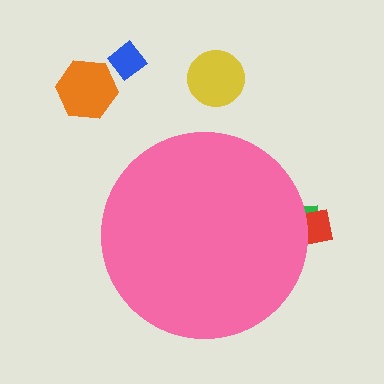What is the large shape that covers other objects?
A pink circle.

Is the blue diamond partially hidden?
No, the blue diamond is fully visible.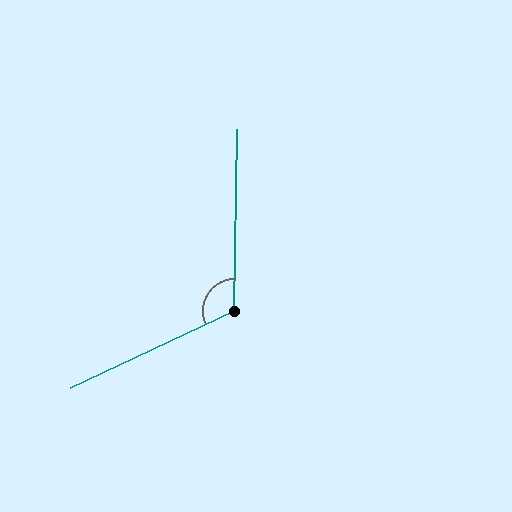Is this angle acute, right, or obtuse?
It is obtuse.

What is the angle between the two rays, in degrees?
Approximately 116 degrees.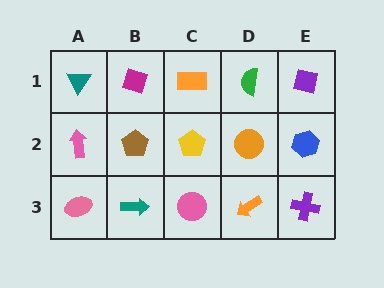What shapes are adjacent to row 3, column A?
A pink arrow (row 2, column A), a teal arrow (row 3, column B).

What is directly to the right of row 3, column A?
A teal arrow.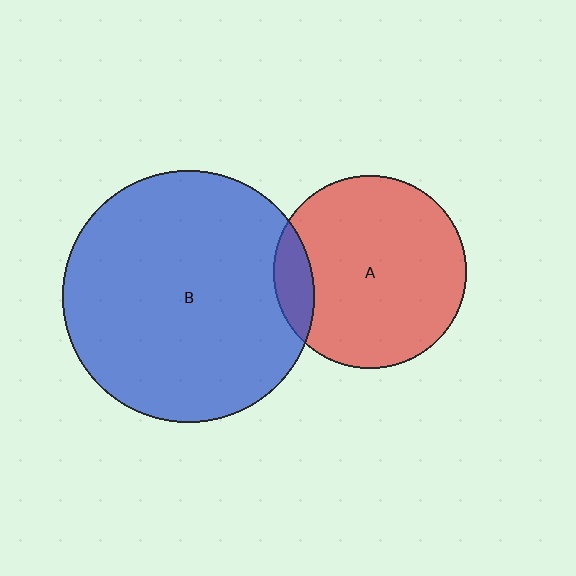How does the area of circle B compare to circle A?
Approximately 1.7 times.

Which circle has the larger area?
Circle B (blue).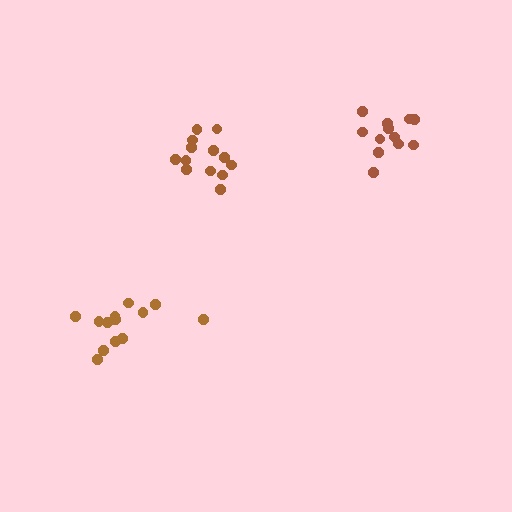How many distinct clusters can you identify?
There are 3 distinct clusters.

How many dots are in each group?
Group 1: 13 dots, Group 2: 13 dots, Group 3: 12 dots (38 total).